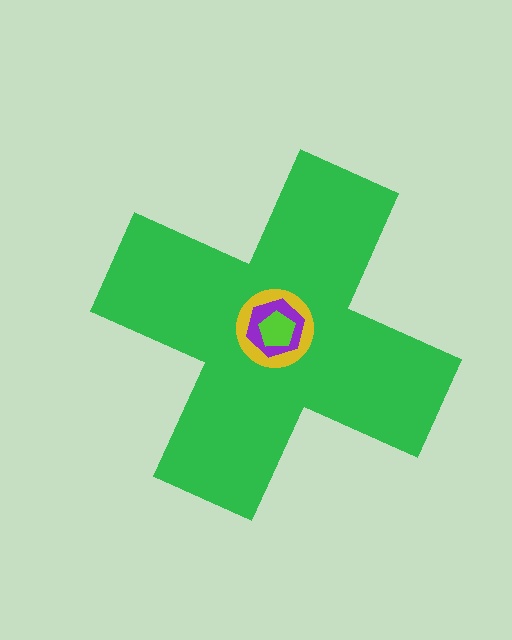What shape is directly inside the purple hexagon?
The lime pentagon.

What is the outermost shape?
The green cross.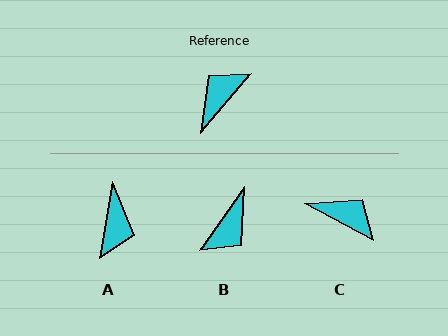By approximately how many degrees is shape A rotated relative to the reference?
Approximately 150 degrees clockwise.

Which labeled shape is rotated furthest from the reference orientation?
B, about 175 degrees away.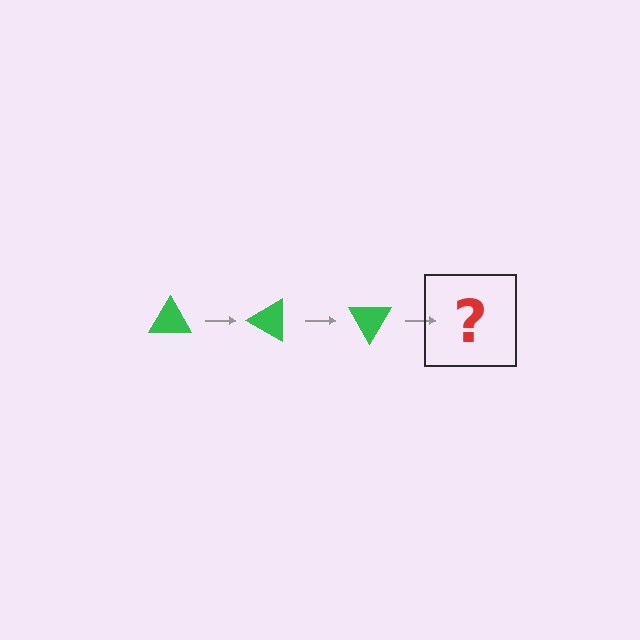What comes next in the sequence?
The next element should be a green triangle rotated 90 degrees.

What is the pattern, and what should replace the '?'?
The pattern is that the triangle rotates 30 degrees each step. The '?' should be a green triangle rotated 90 degrees.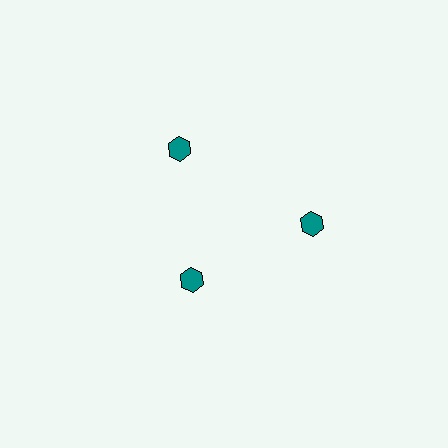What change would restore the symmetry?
The symmetry would be restored by moving it outward, back onto the ring so that all 3 hexagons sit at equal angles and equal distance from the center.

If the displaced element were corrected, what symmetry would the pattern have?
It would have 3-fold rotational symmetry — the pattern would map onto itself every 120 degrees.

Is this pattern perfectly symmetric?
No. The 3 teal hexagons are arranged in a ring, but one element near the 7 o'clock position is pulled inward toward the center, breaking the 3-fold rotational symmetry.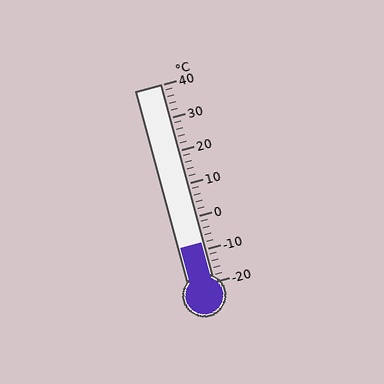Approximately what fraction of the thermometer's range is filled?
The thermometer is filled to approximately 20% of its range.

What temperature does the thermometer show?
The thermometer shows approximately -8°C.